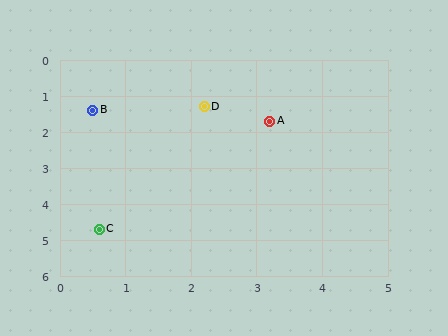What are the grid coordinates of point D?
Point D is at approximately (2.2, 1.3).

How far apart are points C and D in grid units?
Points C and D are about 3.8 grid units apart.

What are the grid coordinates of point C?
Point C is at approximately (0.6, 4.7).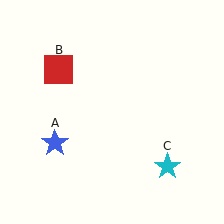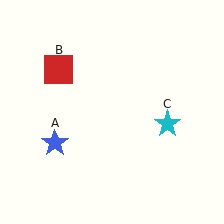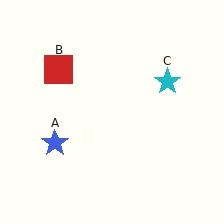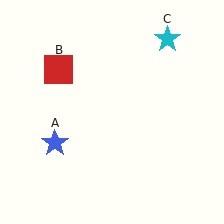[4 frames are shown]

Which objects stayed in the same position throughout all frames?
Blue star (object A) and red square (object B) remained stationary.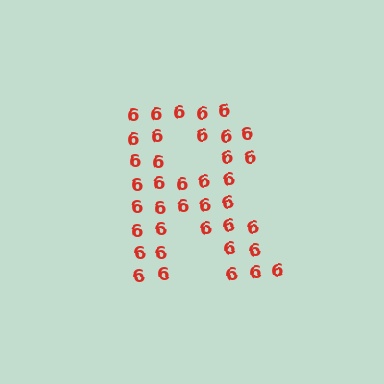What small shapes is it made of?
It is made of small digit 6's.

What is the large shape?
The large shape is the letter R.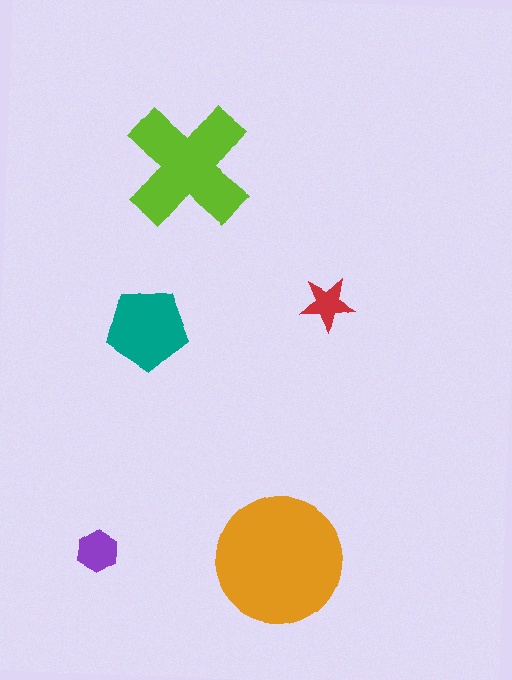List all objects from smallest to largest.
The red star, the purple hexagon, the teal pentagon, the lime cross, the orange circle.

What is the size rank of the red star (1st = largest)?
5th.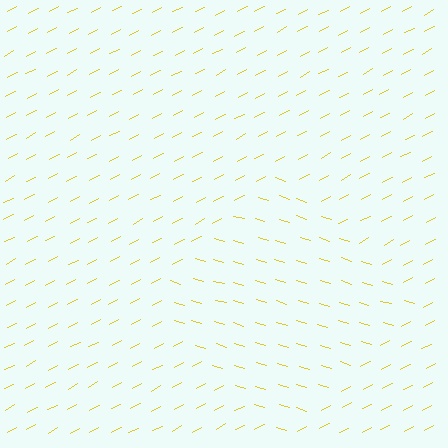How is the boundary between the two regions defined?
The boundary is defined purely by a change in line orientation (approximately 45 degrees difference). All lines are the same color and thickness.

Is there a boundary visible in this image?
Yes, there is a texture boundary formed by a change in line orientation.